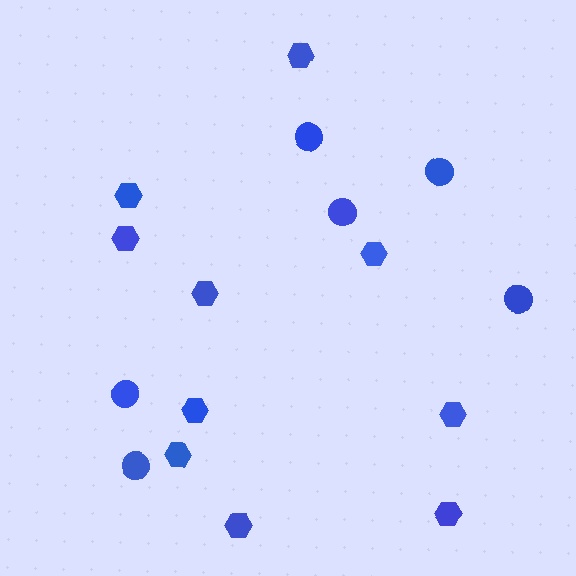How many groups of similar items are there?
There are 2 groups: one group of circles (6) and one group of hexagons (10).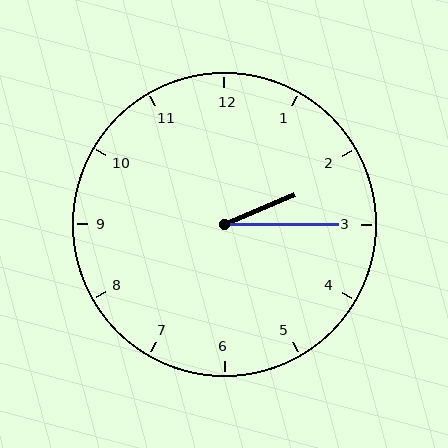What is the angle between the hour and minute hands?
Approximately 22 degrees.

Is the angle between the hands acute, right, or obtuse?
It is acute.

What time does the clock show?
2:15.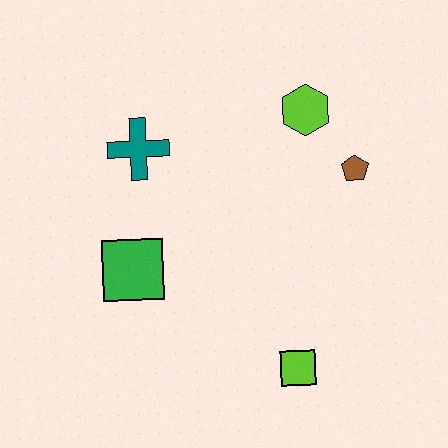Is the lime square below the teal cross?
Yes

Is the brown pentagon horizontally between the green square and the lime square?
No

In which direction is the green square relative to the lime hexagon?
The green square is to the left of the lime hexagon.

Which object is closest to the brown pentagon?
The lime hexagon is closest to the brown pentagon.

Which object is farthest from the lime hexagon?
The lime square is farthest from the lime hexagon.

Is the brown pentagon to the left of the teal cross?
No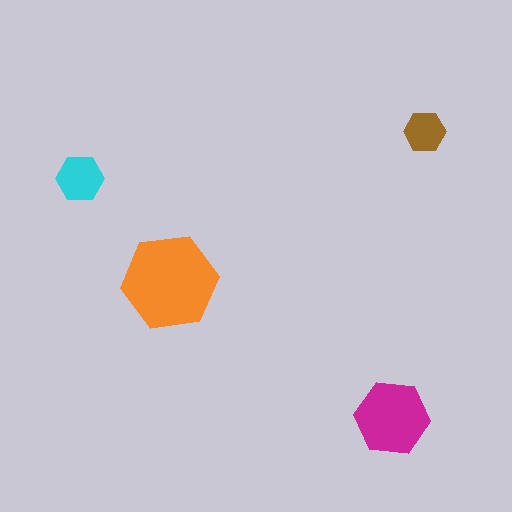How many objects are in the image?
There are 4 objects in the image.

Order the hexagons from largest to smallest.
the orange one, the magenta one, the cyan one, the brown one.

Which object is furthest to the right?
The brown hexagon is rightmost.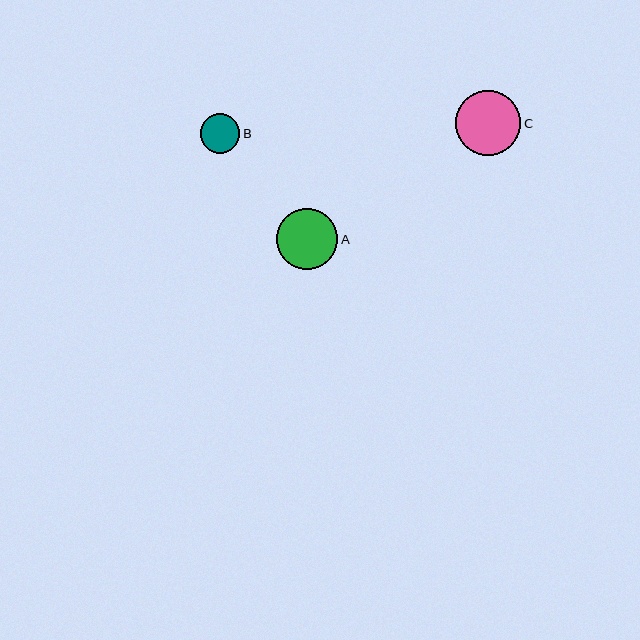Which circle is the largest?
Circle C is the largest with a size of approximately 66 pixels.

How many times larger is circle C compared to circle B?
Circle C is approximately 1.7 times the size of circle B.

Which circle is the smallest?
Circle B is the smallest with a size of approximately 40 pixels.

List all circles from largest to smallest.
From largest to smallest: C, A, B.